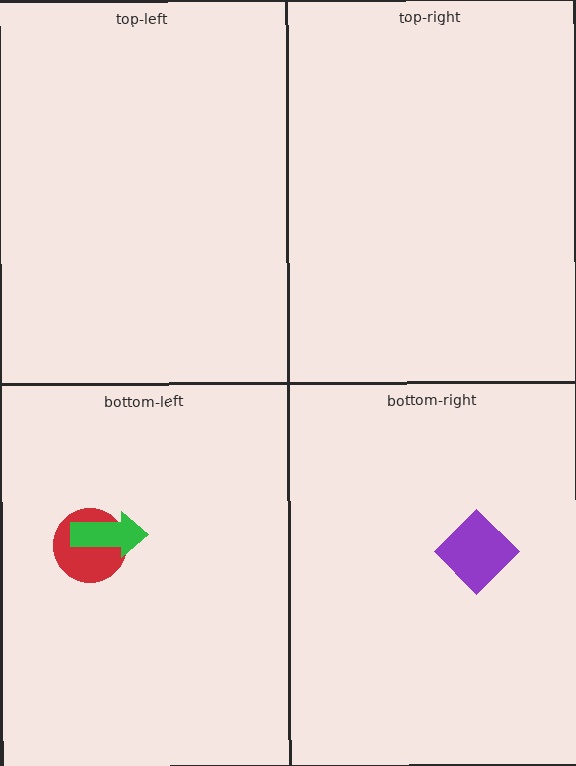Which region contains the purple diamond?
The bottom-right region.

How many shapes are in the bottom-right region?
1.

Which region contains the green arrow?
The bottom-left region.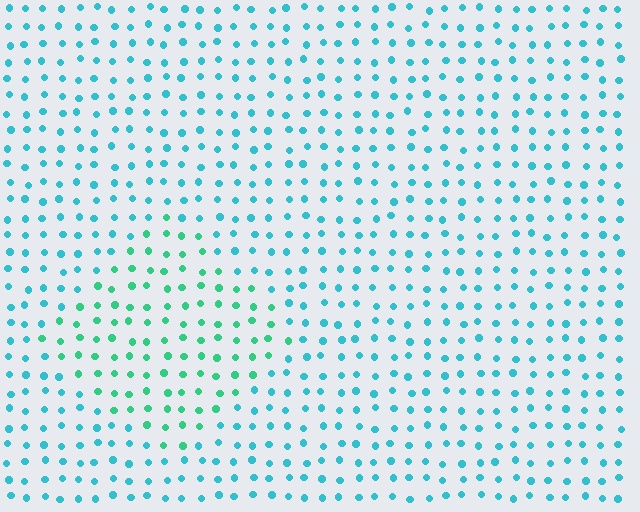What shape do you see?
I see a diamond.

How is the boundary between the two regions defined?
The boundary is defined purely by a slight shift in hue (about 34 degrees). Spacing, size, and orientation are identical on both sides.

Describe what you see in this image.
The image is filled with small cyan elements in a uniform arrangement. A diamond-shaped region is visible where the elements are tinted to a slightly different hue, forming a subtle color boundary.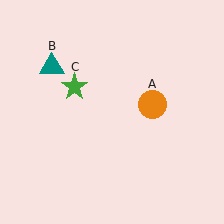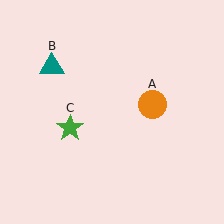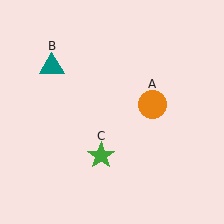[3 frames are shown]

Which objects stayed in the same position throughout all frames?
Orange circle (object A) and teal triangle (object B) remained stationary.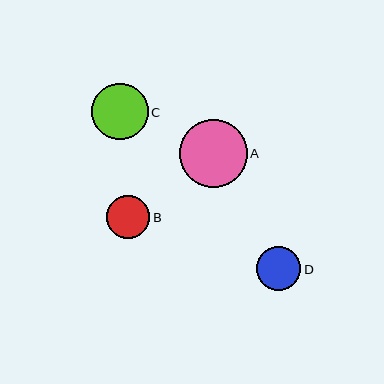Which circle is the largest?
Circle A is the largest with a size of approximately 68 pixels.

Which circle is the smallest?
Circle B is the smallest with a size of approximately 43 pixels.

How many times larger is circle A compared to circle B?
Circle A is approximately 1.6 times the size of circle B.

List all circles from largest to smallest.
From largest to smallest: A, C, D, B.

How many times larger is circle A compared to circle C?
Circle A is approximately 1.2 times the size of circle C.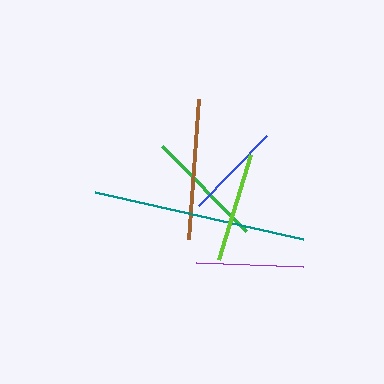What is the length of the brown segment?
The brown segment is approximately 141 pixels long.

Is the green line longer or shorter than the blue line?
The green line is longer than the blue line.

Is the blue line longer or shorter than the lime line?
The lime line is longer than the blue line.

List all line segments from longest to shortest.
From longest to shortest: teal, brown, green, lime, purple, blue.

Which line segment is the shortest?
The blue line is the shortest at approximately 97 pixels.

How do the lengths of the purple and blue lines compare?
The purple and blue lines are approximately the same length.